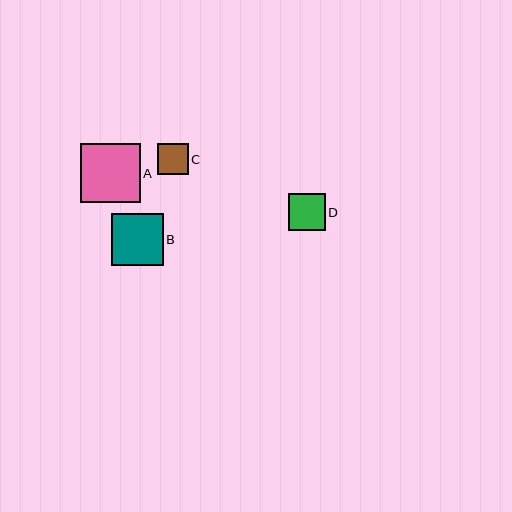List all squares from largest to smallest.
From largest to smallest: A, B, D, C.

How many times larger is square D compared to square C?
Square D is approximately 1.2 times the size of square C.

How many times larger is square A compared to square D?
Square A is approximately 1.6 times the size of square D.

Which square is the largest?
Square A is the largest with a size of approximately 59 pixels.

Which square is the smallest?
Square C is the smallest with a size of approximately 31 pixels.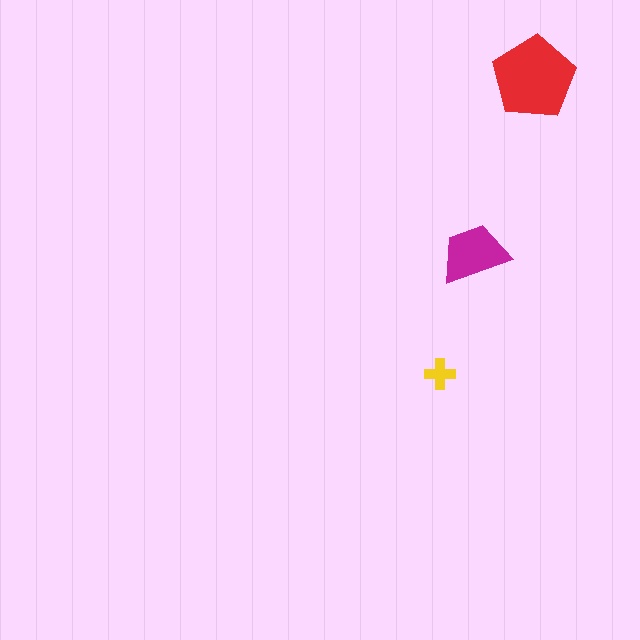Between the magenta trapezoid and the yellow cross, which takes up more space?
The magenta trapezoid.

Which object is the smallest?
The yellow cross.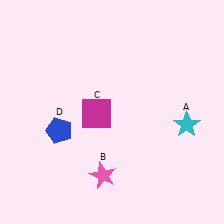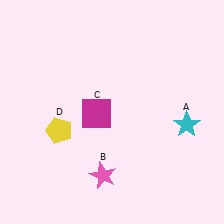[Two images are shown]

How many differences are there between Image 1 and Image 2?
There is 1 difference between the two images.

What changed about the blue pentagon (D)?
In Image 1, D is blue. In Image 2, it changed to yellow.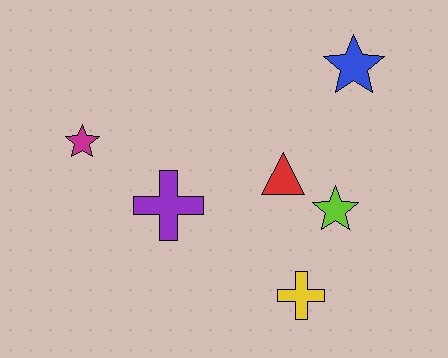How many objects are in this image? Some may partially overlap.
There are 6 objects.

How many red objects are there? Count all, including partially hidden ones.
There is 1 red object.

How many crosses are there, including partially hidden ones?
There are 2 crosses.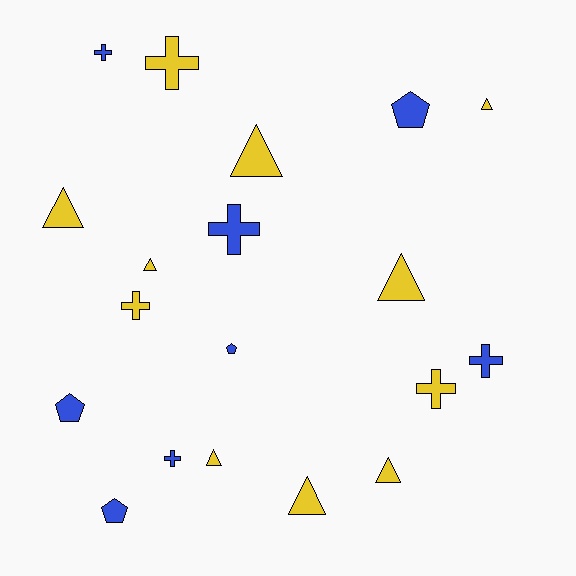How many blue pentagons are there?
There are 4 blue pentagons.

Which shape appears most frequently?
Triangle, with 8 objects.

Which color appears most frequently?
Yellow, with 11 objects.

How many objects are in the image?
There are 19 objects.